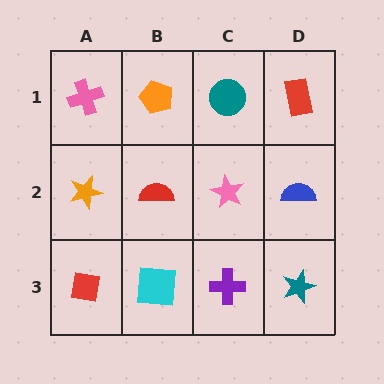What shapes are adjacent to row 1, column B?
A red semicircle (row 2, column B), a pink cross (row 1, column A), a teal circle (row 1, column C).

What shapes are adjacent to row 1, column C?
A pink star (row 2, column C), an orange pentagon (row 1, column B), a red rectangle (row 1, column D).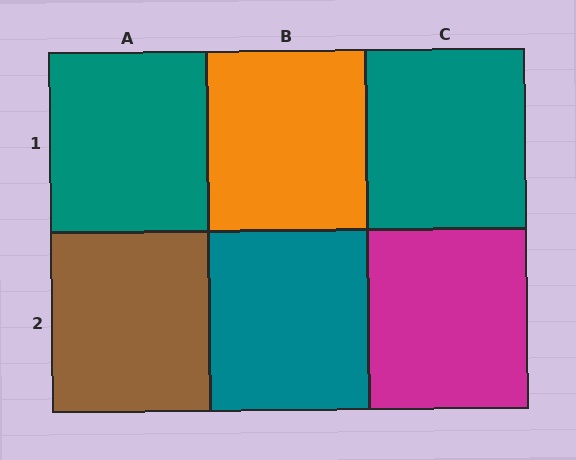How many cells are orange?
1 cell is orange.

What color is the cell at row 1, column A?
Teal.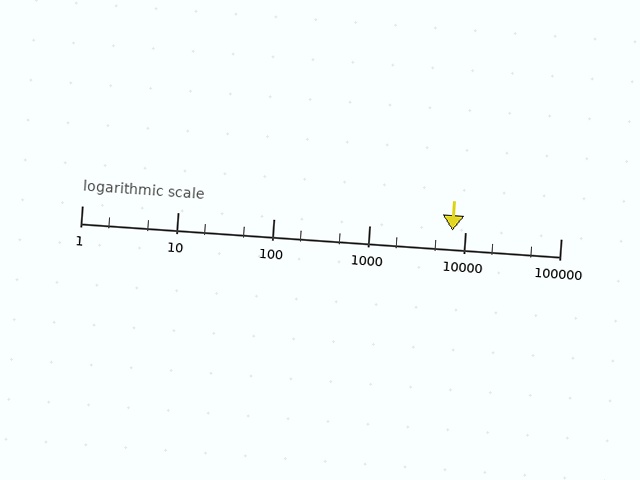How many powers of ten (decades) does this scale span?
The scale spans 5 decades, from 1 to 100000.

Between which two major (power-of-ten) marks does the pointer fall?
The pointer is between 1000 and 10000.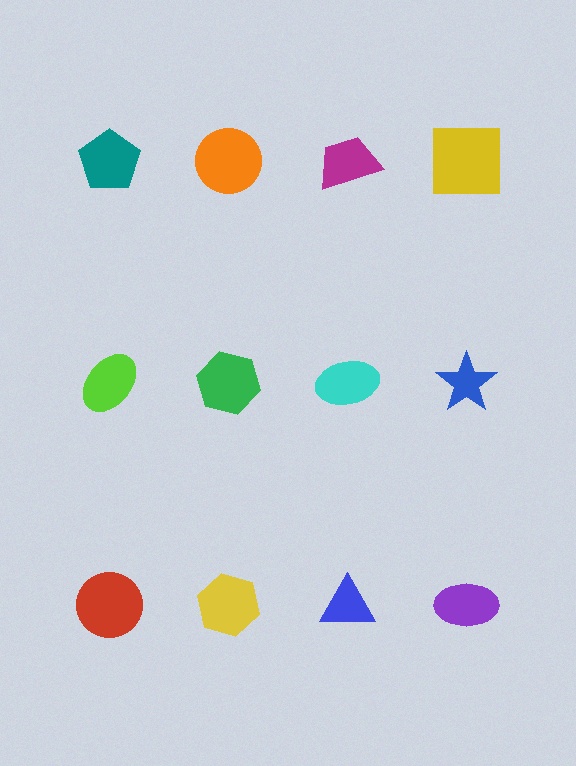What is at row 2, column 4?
A blue star.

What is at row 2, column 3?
A cyan ellipse.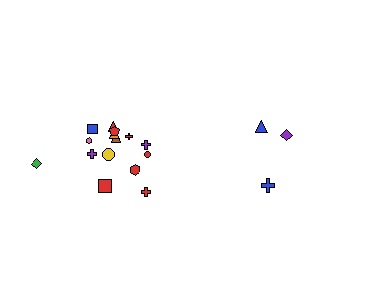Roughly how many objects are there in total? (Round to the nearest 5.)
Roughly 20 objects in total.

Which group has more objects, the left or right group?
The left group.